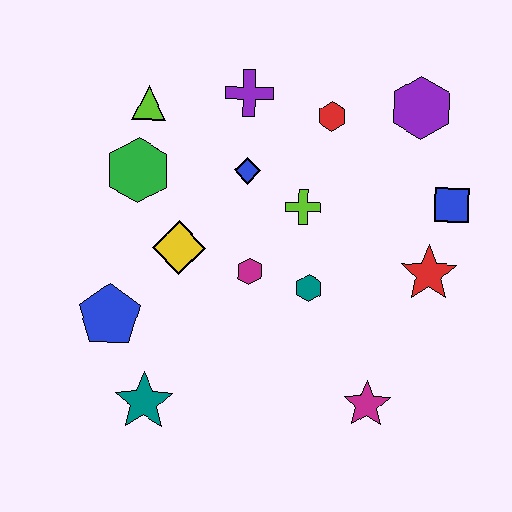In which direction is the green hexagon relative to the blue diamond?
The green hexagon is to the left of the blue diamond.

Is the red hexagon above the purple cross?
No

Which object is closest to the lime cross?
The blue diamond is closest to the lime cross.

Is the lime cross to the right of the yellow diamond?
Yes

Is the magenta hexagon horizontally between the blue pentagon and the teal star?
No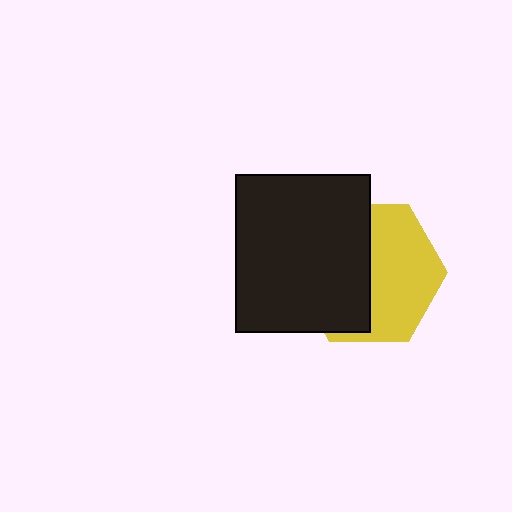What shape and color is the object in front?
The object in front is a black rectangle.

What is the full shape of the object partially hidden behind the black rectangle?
The partially hidden object is a yellow hexagon.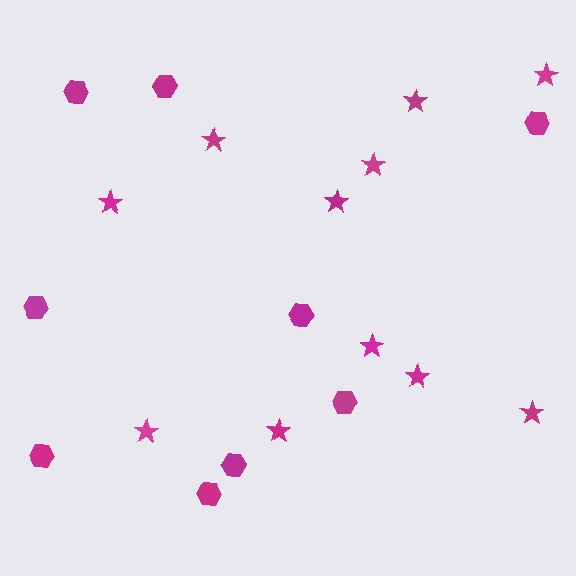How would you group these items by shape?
There are 2 groups: one group of stars (11) and one group of hexagons (9).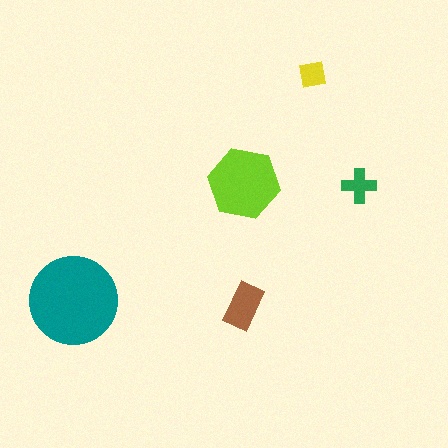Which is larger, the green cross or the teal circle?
The teal circle.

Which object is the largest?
The teal circle.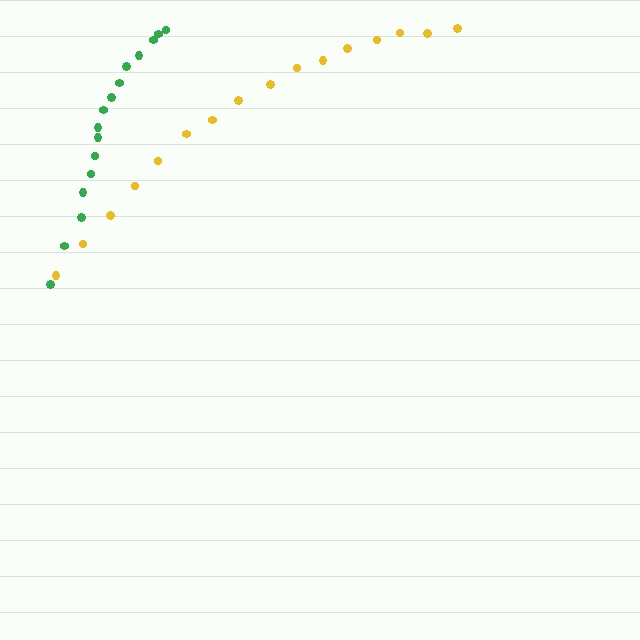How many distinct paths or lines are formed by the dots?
There are 2 distinct paths.